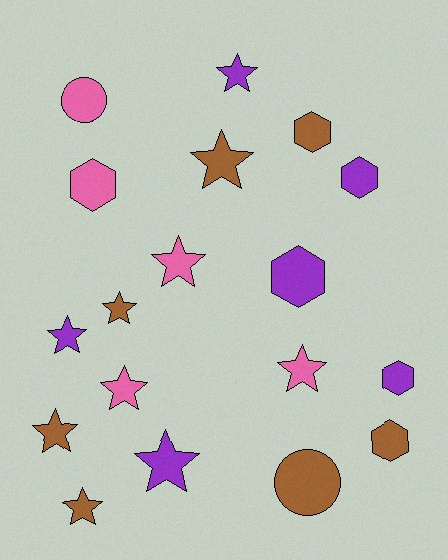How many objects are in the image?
There are 18 objects.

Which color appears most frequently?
Brown, with 7 objects.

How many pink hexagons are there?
There is 1 pink hexagon.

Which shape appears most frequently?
Star, with 10 objects.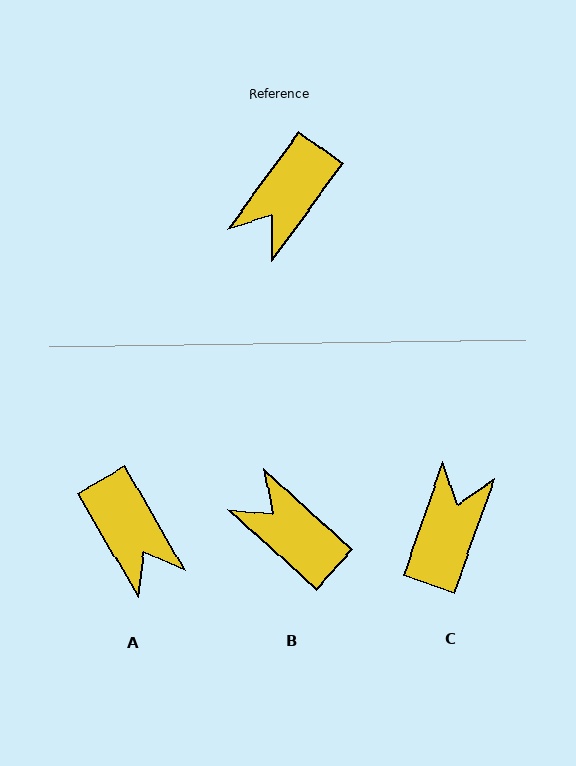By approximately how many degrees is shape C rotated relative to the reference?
Approximately 164 degrees clockwise.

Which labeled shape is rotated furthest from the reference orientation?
C, about 164 degrees away.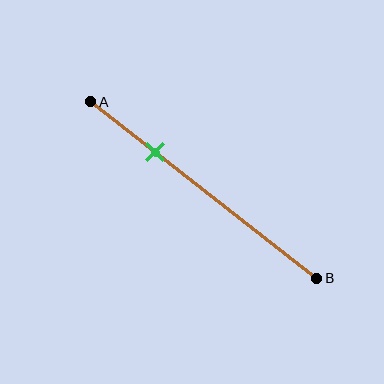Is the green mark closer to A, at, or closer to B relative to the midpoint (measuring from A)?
The green mark is closer to point A than the midpoint of segment AB.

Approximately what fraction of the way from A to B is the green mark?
The green mark is approximately 30% of the way from A to B.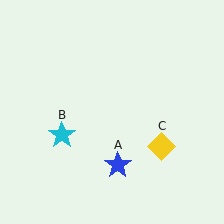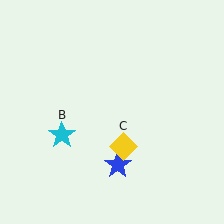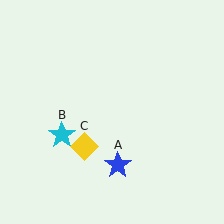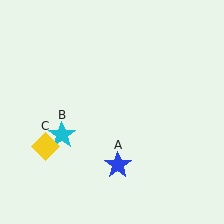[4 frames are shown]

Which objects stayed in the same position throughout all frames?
Blue star (object A) and cyan star (object B) remained stationary.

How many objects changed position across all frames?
1 object changed position: yellow diamond (object C).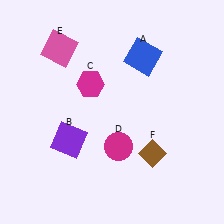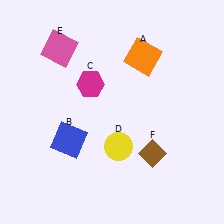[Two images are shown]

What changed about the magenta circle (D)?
In Image 1, D is magenta. In Image 2, it changed to yellow.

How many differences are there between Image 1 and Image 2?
There are 3 differences between the two images.